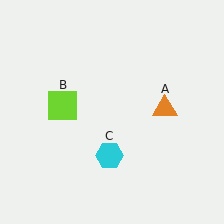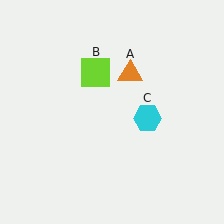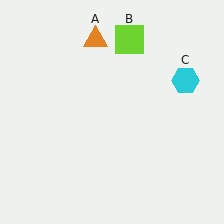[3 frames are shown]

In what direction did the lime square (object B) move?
The lime square (object B) moved up and to the right.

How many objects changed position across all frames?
3 objects changed position: orange triangle (object A), lime square (object B), cyan hexagon (object C).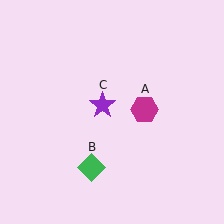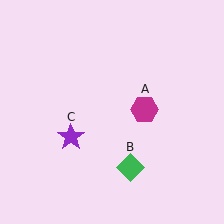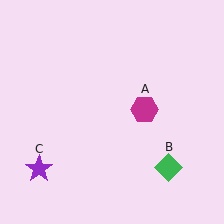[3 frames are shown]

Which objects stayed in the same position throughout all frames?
Magenta hexagon (object A) remained stationary.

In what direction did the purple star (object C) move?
The purple star (object C) moved down and to the left.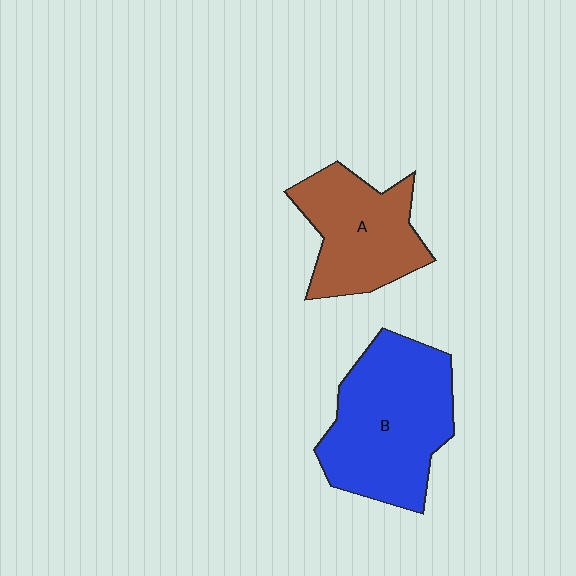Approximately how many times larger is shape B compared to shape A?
Approximately 1.4 times.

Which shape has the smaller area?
Shape A (brown).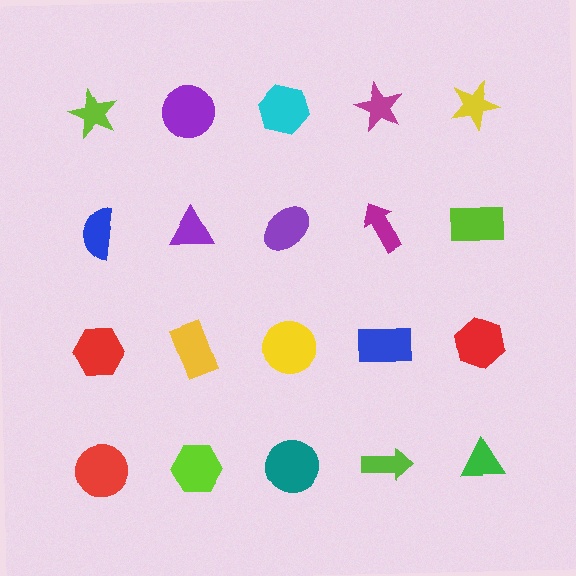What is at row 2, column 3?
A purple ellipse.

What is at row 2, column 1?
A blue semicircle.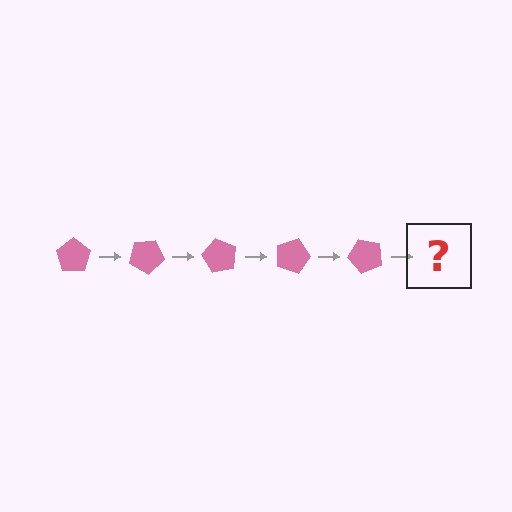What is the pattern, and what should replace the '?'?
The pattern is that the pentagon rotates 30 degrees each step. The '?' should be a pink pentagon rotated 150 degrees.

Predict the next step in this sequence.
The next step is a pink pentagon rotated 150 degrees.